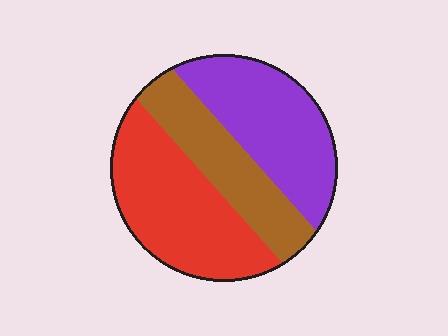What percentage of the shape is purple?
Purple covers 35% of the shape.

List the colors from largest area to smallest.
From largest to smallest: red, purple, brown.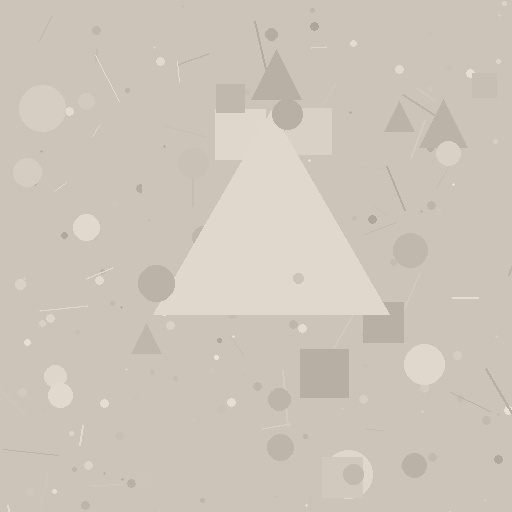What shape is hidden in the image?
A triangle is hidden in the image.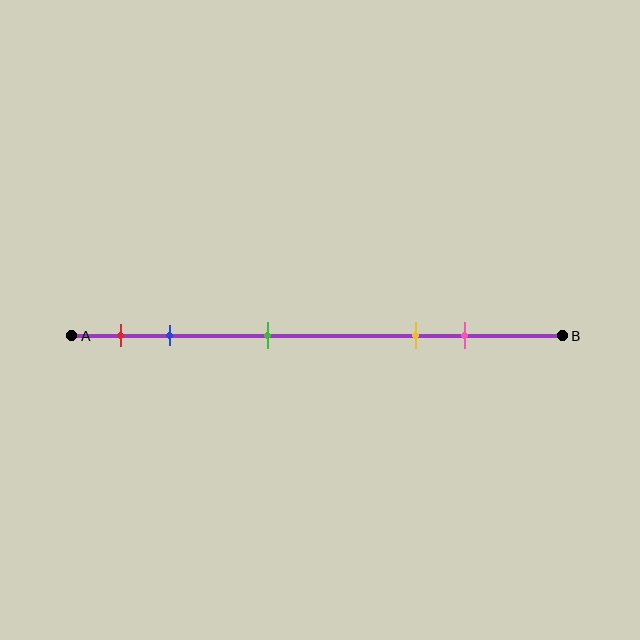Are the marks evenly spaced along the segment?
No, the marks are not evenly spaced.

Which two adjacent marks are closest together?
The red and blue marks are the closest adjacent pair.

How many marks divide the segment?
There are 5 marks dividing the segment.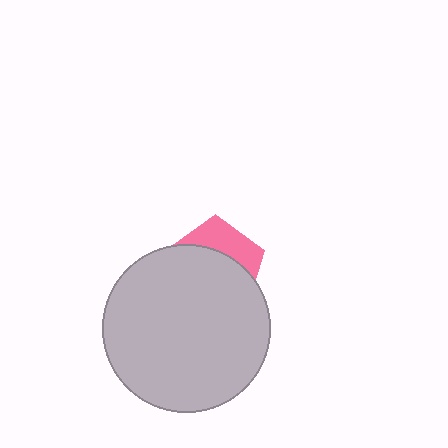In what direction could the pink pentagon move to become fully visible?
The pink pentagon could move up. That would shift it out from behind the light gray circle entirely.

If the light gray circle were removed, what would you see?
You would see the complete pink pentagon.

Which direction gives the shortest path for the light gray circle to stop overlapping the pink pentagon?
Moving down gives the shortest separation.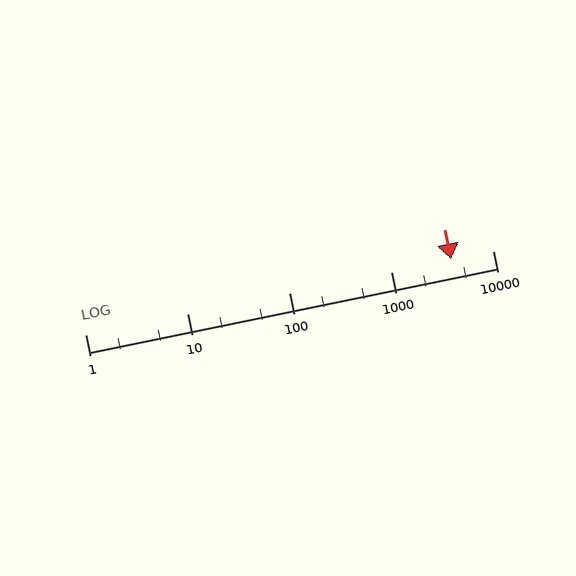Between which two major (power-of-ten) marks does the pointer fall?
The pointer is between 1000 and 10000.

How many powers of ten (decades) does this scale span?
The scale spans 4 decades, from 1 to 10000.